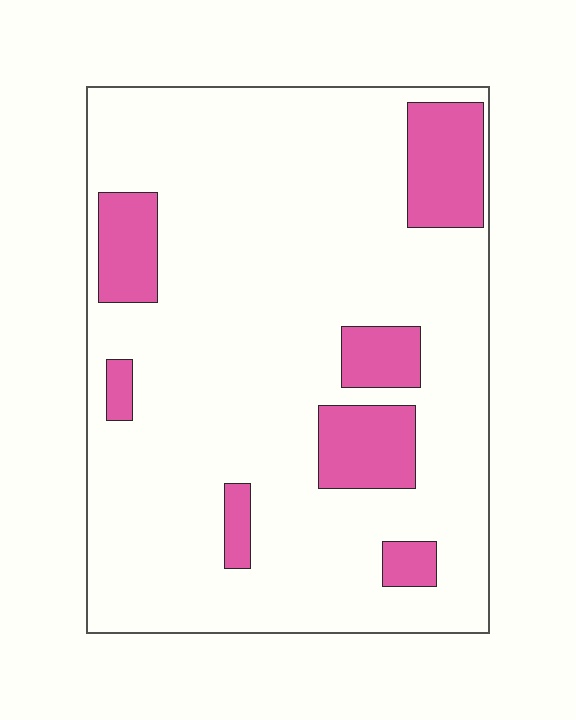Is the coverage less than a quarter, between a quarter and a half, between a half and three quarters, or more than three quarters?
Less than a quarter.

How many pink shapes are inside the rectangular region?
7.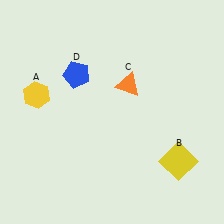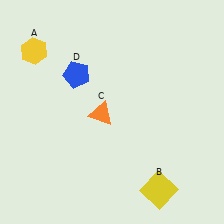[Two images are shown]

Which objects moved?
The objects that moved are: the yellow hexagon (A), the yellow square (B), the orange triangle (C).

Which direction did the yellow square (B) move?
The yellow square (B) moved down.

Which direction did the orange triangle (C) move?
The orange triangle (C) moved down.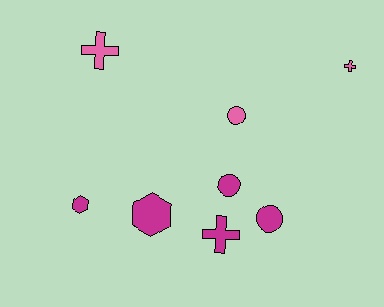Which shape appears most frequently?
Circle, with 3 objects.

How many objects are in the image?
There are 8 objects.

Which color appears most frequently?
Magenta, with 5 objects.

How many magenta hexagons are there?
There are 2 magenta hexagons.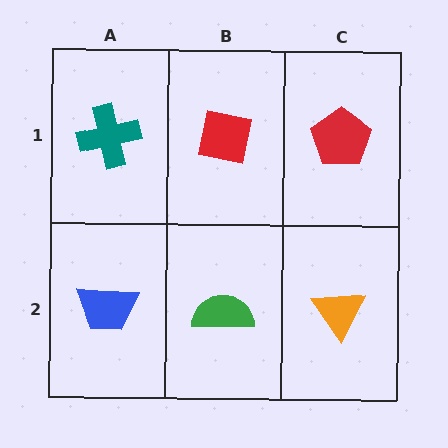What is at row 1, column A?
A teal cross.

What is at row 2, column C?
An orange triangle.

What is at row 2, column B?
A green semicircle.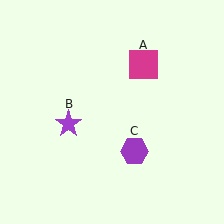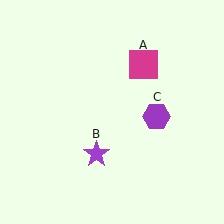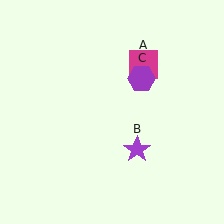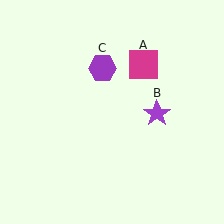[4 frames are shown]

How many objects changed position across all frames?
2 objects changed position: purple star (object B), purple hexagon (object C).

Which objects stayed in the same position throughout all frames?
Magenta square (object A) remained stationary.